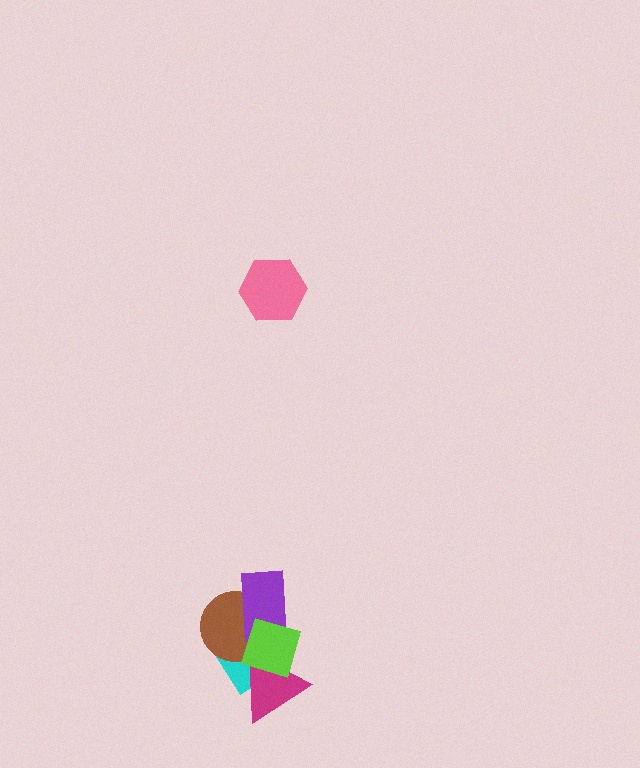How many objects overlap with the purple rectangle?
3 objects overlap with the purple rectangle.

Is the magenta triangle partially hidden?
Yes, it is partially covered by another shape.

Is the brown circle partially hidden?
Yes, it is partially covered by another shape.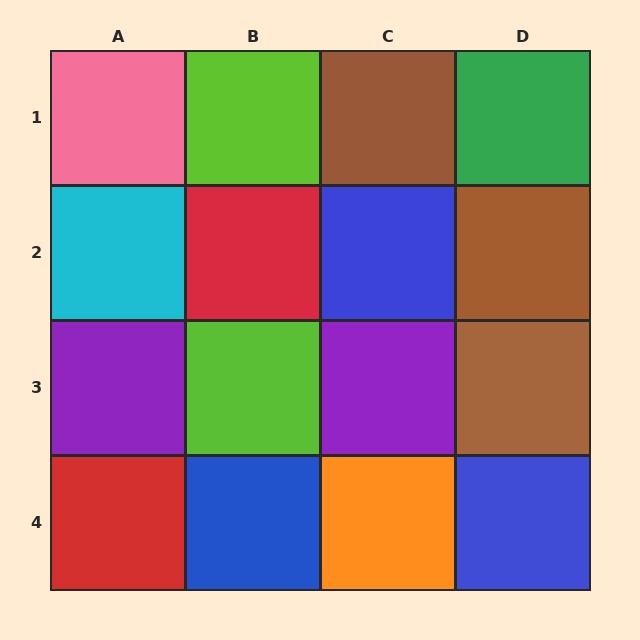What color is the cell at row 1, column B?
Lime.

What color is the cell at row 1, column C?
Brown.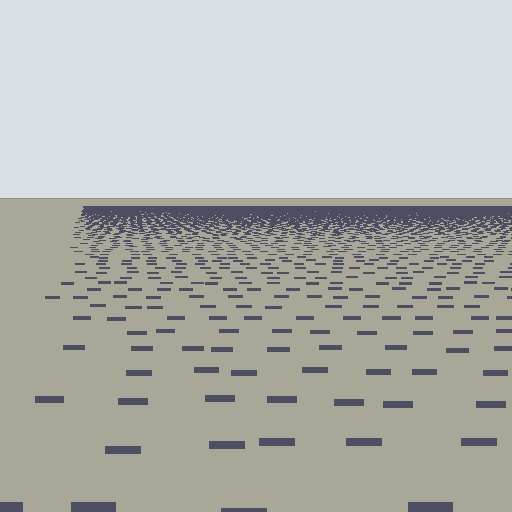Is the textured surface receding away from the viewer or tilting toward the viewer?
The surface is receding away from the viewer. Texture elements get smaller and denser toward the top.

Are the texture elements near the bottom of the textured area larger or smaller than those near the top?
Larger. Near the bottom, elements are closer to the viewer and appear at a bigger on-screen size.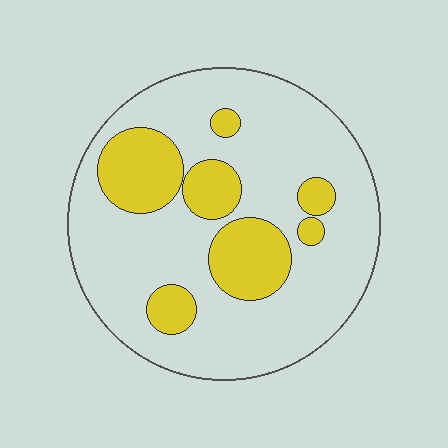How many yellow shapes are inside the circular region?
7.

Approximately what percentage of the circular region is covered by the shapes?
Approximately 25%.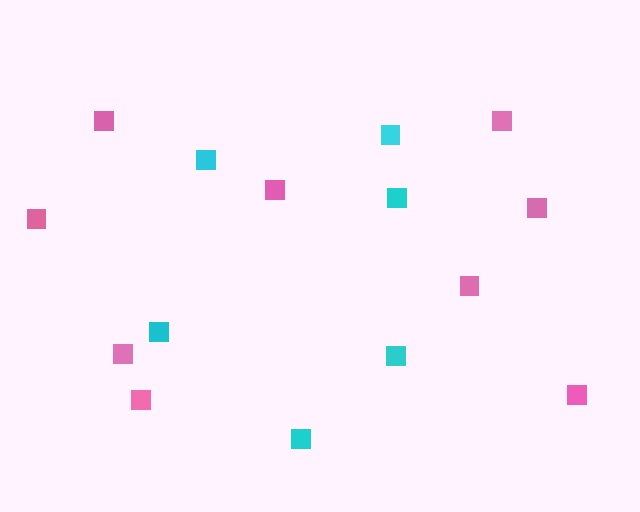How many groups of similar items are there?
There are 2 groups: one group of pink squares (9) and one group of cyan squares (6).